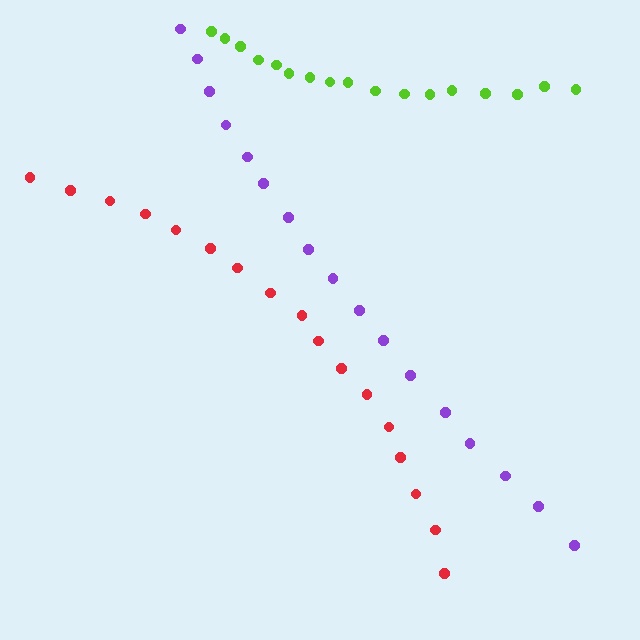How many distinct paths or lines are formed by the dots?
There are 3 distinct paths.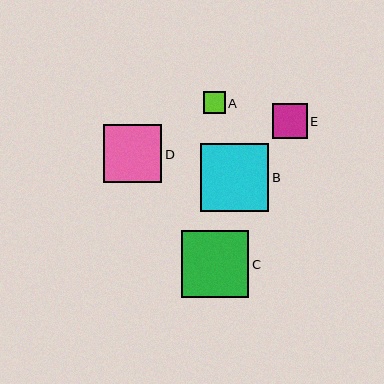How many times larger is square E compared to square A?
Square E is approximately 1.6 times the size of square A.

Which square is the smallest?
Square A is the smallest with a size of approximately 22 pixels.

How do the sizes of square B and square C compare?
Square B and square C are approximately the same size.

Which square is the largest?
Square B is the largest with a size of approximately 68 pixels.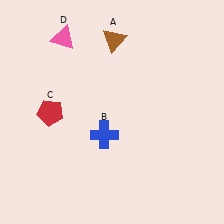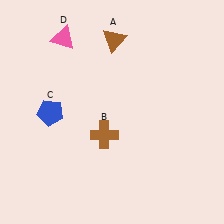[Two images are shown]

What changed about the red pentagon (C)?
In Image 1, C is red. In Image 2, it changed to blue.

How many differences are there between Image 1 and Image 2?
There are 2 differences between the two images.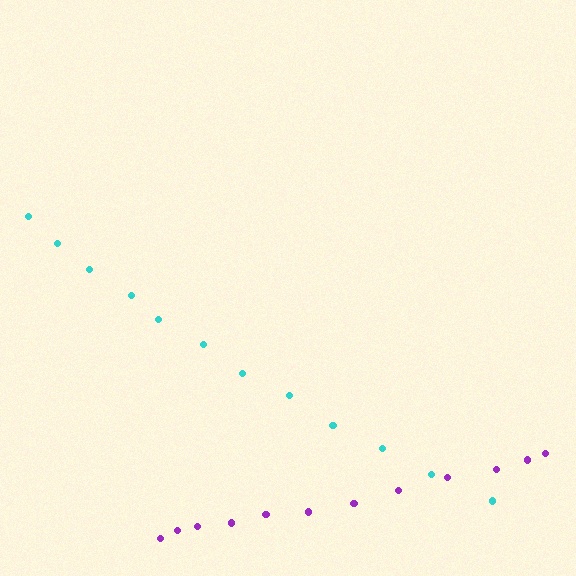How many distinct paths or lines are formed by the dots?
There are 2 distinct paths.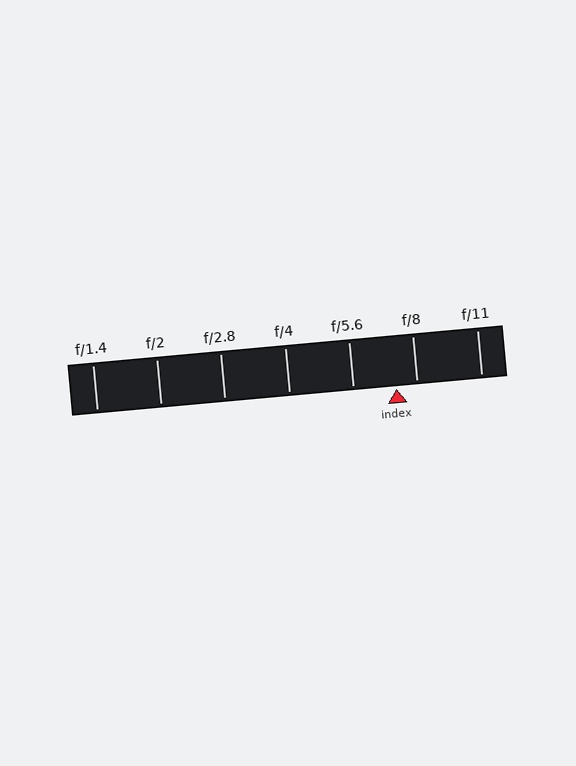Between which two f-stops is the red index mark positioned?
The index mark is between f/5.6 and f/8.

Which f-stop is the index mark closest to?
The index mark is closest to f/8.